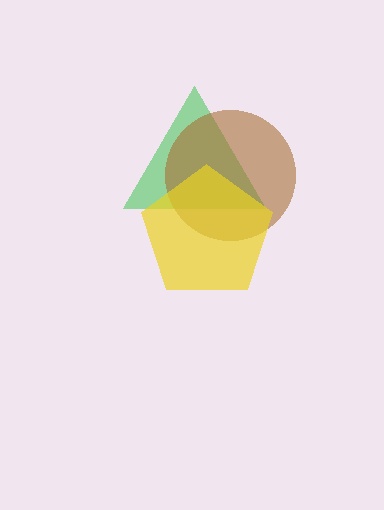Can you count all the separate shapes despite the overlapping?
Yes, there are 3 separate shapes.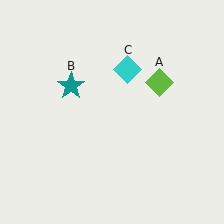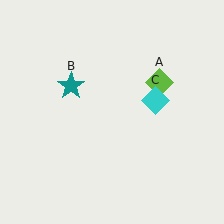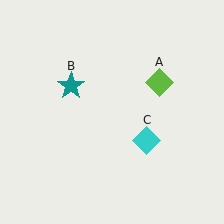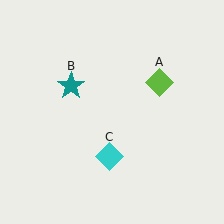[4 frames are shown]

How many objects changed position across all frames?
1 object changed position: cyan diamond (object C).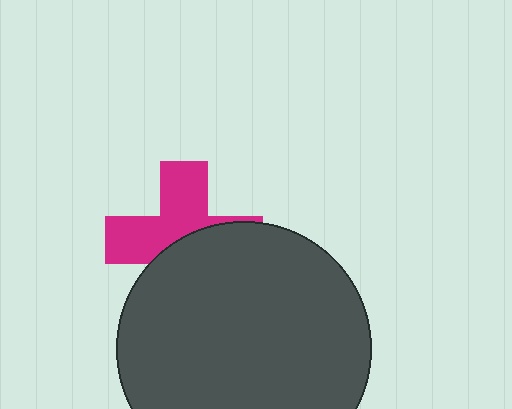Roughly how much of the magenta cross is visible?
About half of it is visible (roughly 51%).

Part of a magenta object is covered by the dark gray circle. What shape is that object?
It is a cross.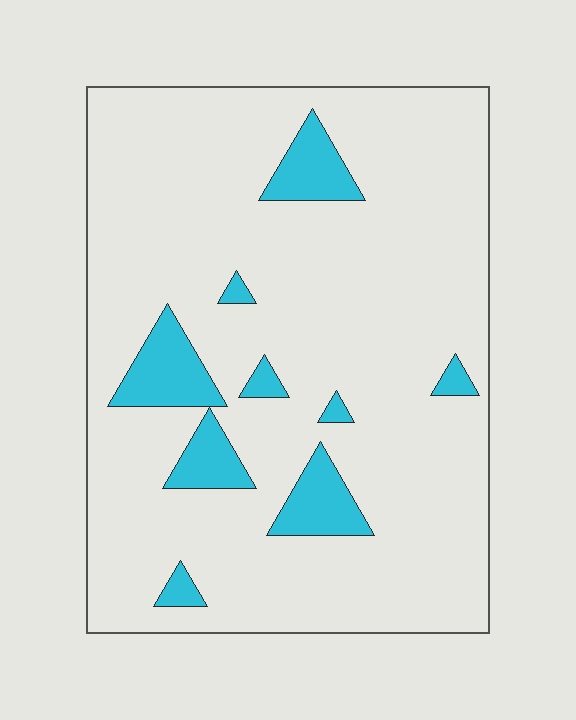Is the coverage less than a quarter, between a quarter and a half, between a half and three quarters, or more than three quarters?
Less than a quarter.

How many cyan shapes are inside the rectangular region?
9.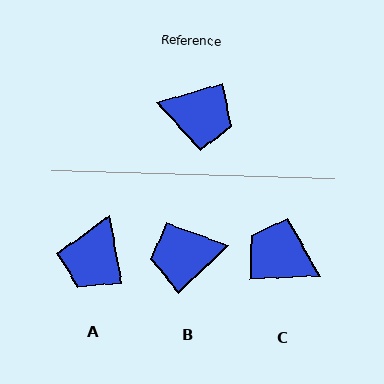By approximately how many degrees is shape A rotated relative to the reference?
Approximately 96 degrees clockwise.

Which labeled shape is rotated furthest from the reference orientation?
C, about 167 degrees away.